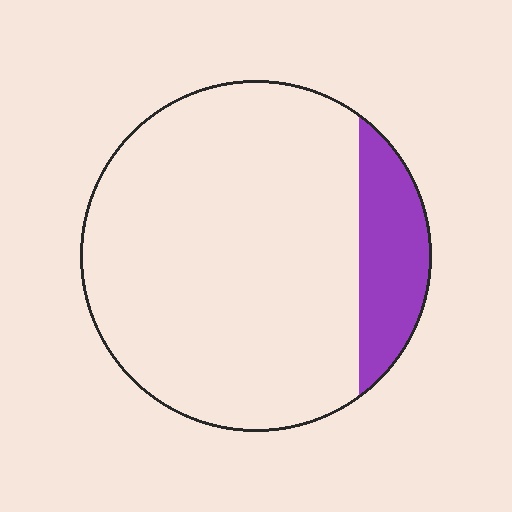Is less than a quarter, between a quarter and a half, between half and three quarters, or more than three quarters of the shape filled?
Less than a quarter.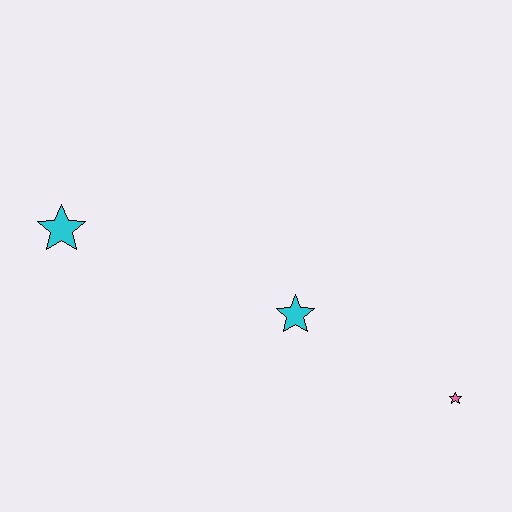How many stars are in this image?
There are 3 stars.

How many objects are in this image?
There are 3 objects.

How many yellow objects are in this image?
There are no yellow objects.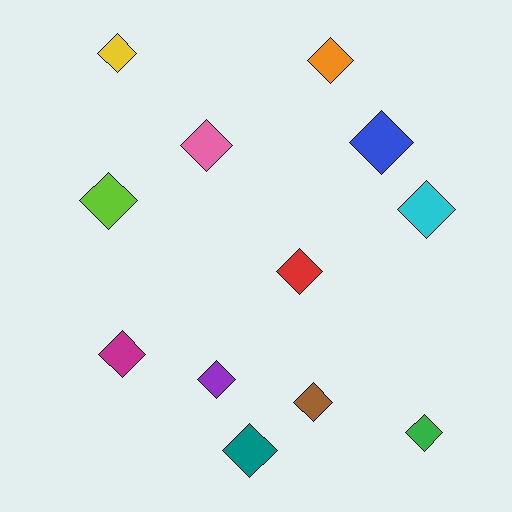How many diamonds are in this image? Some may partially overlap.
There are 12 diamonds.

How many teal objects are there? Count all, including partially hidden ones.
There is 1 teal object.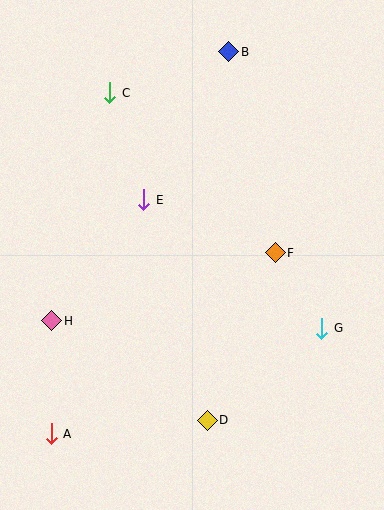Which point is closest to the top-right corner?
Point B is closest to the top-right corner.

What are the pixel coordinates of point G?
Point G is at (322, 328).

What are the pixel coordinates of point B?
Point B is at (229, 52).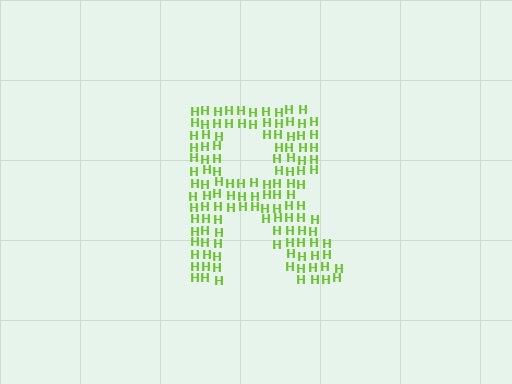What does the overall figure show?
The overall figure shows the letter R.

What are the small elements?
The small elements are letter H's.